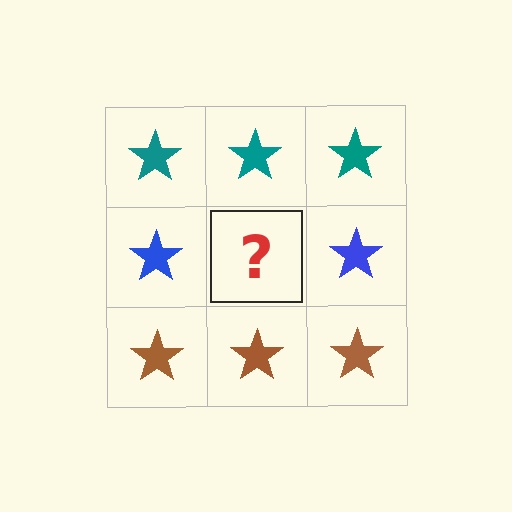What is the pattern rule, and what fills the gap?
The rule is that each row has a consistent color. The gap should be filled with a blue star.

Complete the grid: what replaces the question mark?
The question mark should be replaced with a blue star.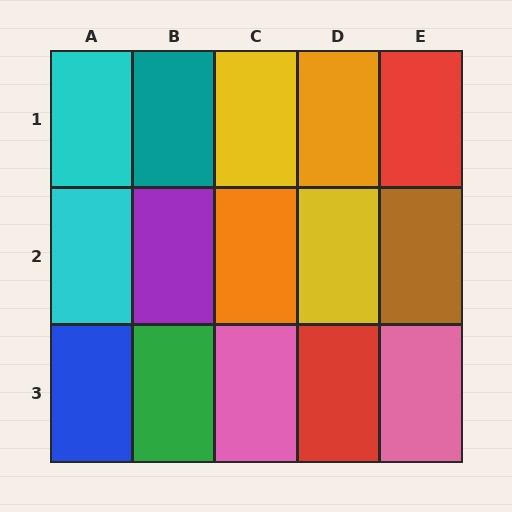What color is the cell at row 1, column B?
Teal.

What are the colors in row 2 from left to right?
Cyan, purple, orange, yellow, brown.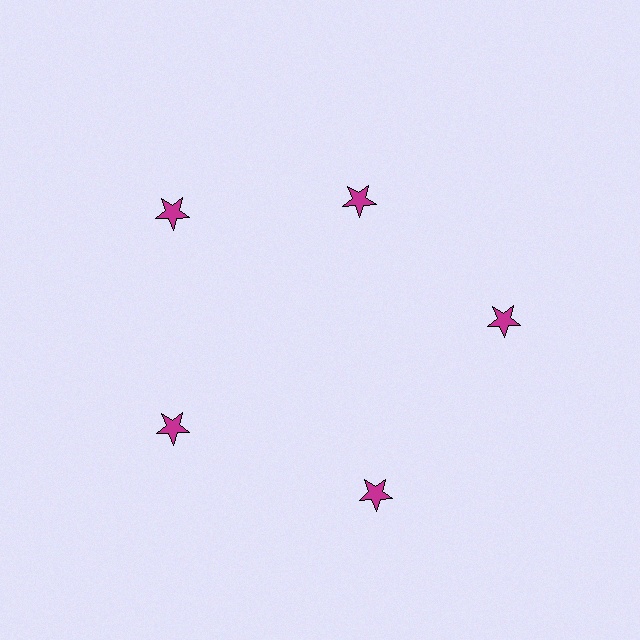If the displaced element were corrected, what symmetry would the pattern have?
It would have 5-fold rotational symmetry — the pattern would map onto itself every 72 degrees.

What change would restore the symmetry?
The symmetry would be restored by moving it outward, back onto the ring so that all 5 stars sit at equal angles and equal distance from the center.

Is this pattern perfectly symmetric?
No. The 5 magenta stars are arranged in a ring, but one element near the 1 o'clock position is pulled inward toward the center, breaking the 5-fold rotational symmetry.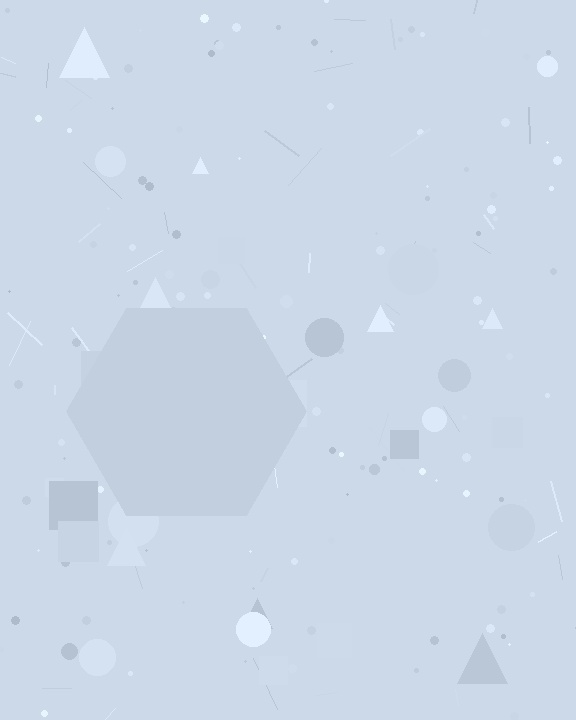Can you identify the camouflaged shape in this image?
The camouflaged shape is a hexagon.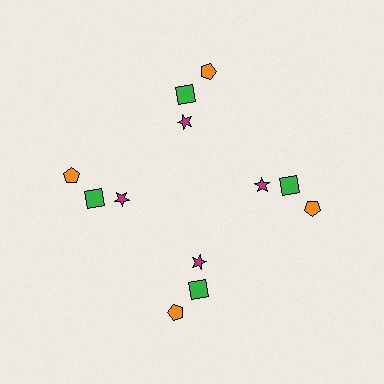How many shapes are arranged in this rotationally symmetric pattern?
There are 12 shapes, arranged in 4 groups of 3.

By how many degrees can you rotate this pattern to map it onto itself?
The pattern maps onto itself every 90 degrees of rotation.